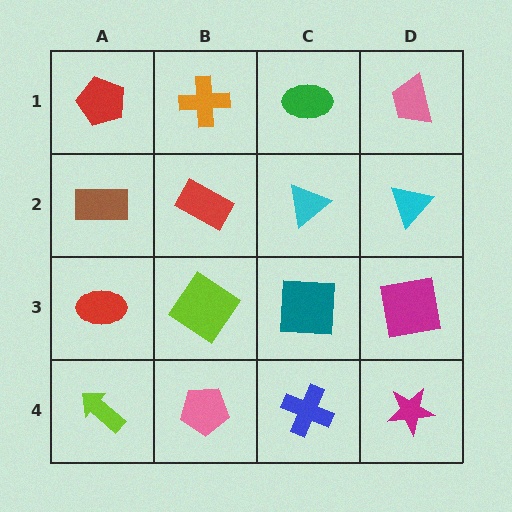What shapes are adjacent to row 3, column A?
A brown rectangle (row 2, column A), a lime arrow (row 4, column A), a lime diamond (row 3, column B).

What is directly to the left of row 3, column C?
A lime diamond.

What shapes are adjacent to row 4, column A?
A red ellipse (row 3, column A), a pink pentagon (row 4, column B).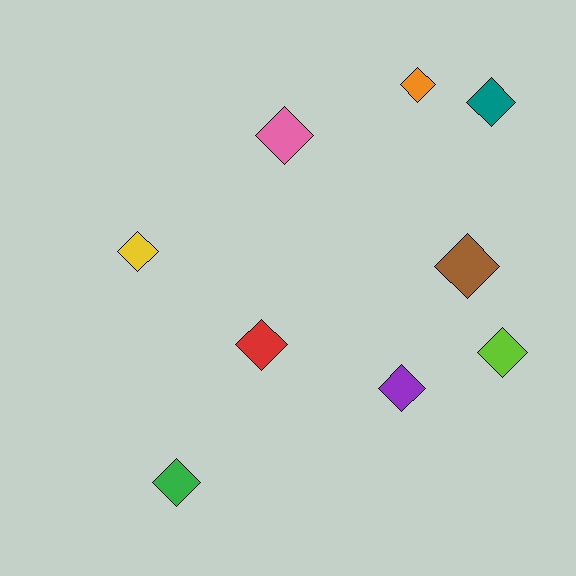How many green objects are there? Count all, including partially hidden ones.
There is 1 green object.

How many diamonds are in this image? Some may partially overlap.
There are 9 diamonds.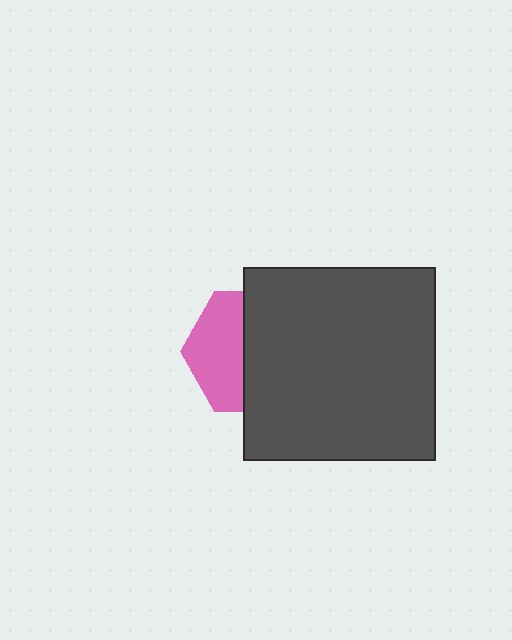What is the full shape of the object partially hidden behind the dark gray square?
The partially hidden object is a pink hexagon.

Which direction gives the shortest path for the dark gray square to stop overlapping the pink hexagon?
Moving right gives the shortest separation.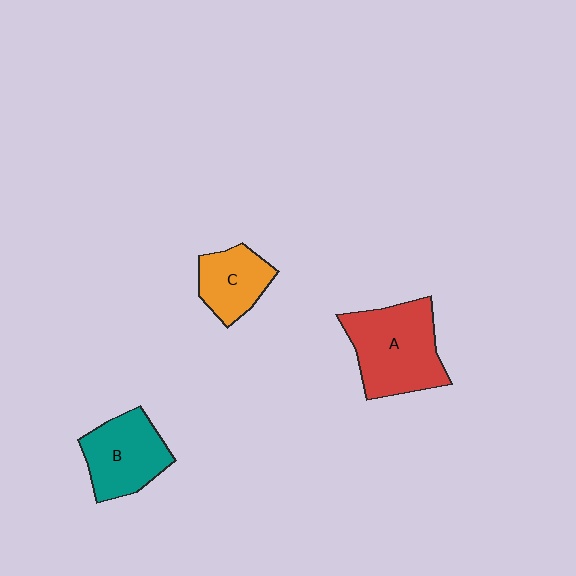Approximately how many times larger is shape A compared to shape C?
Approximately 1.8 times.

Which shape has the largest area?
Shape A (red).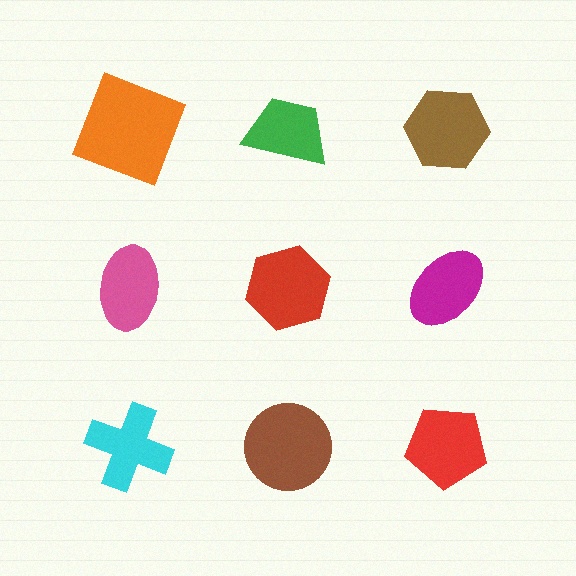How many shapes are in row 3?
3 shapes.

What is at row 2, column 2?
A red hexagon.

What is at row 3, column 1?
A cyan cross.